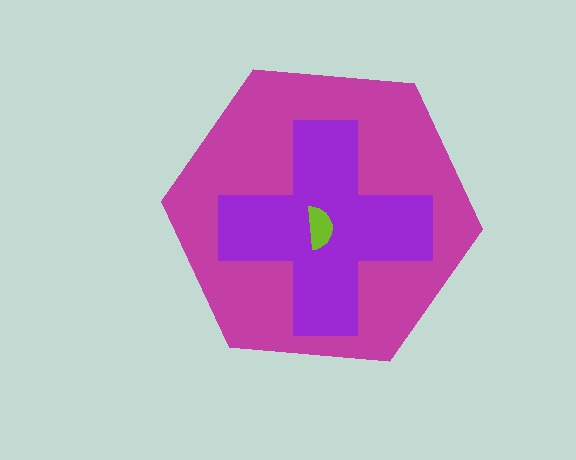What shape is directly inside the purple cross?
The lime semicircle.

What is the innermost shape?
The lime semicircle.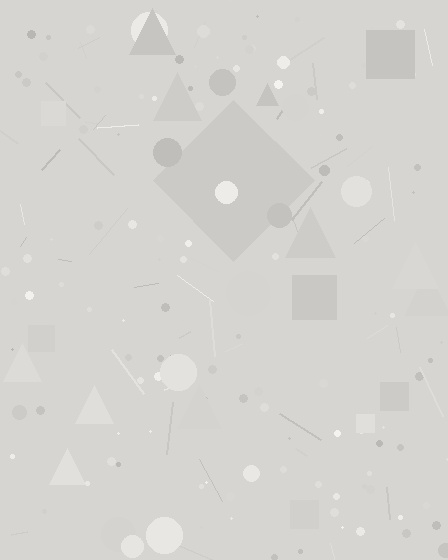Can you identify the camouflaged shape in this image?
The camouflaged shape is a diamond.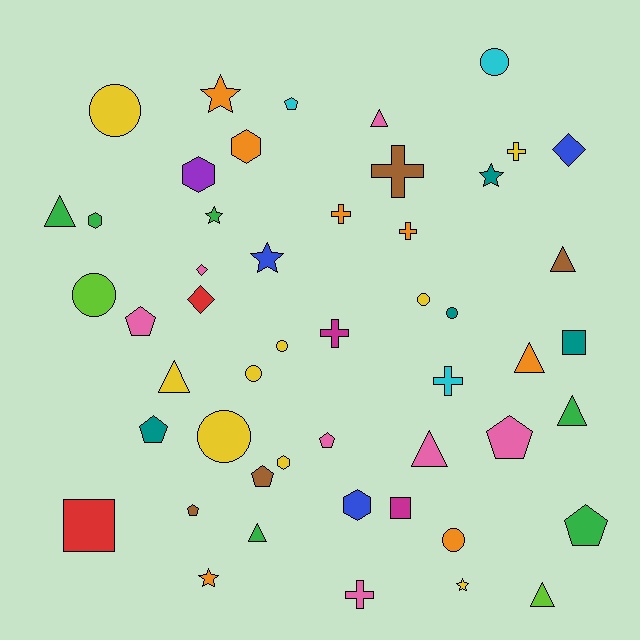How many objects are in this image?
There are 50 objects.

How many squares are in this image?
There are 3 squares.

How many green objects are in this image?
There are 6 green objects.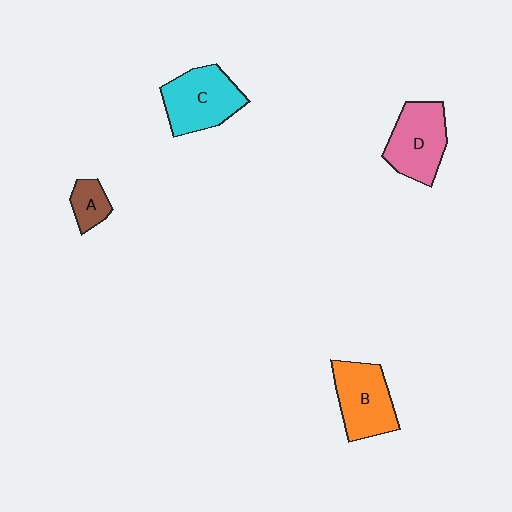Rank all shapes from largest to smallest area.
From largest to smallest: C (cyan), D (pink), B (orange), A (brown).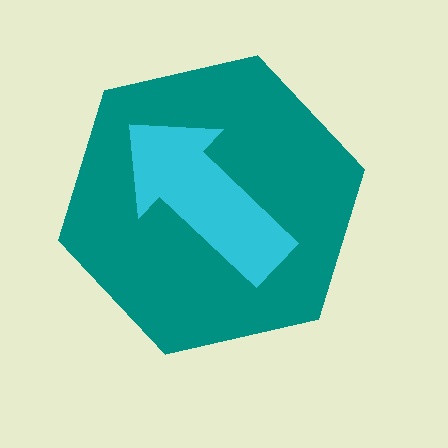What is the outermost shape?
The teal hexagon.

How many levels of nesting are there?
2.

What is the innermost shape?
The cyan arrow.